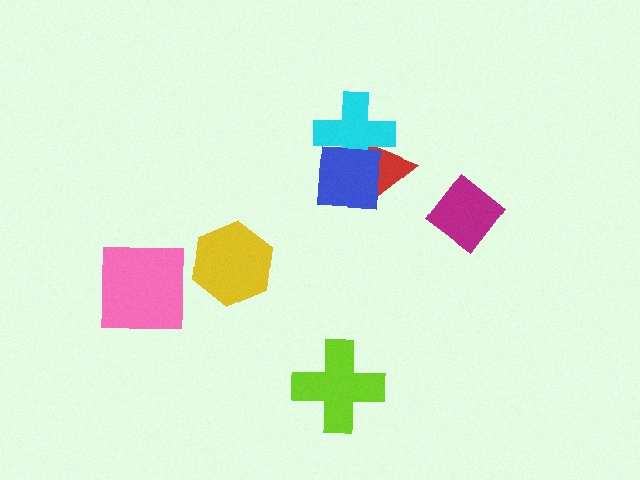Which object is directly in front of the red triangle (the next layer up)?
The cyan cross is directly in front of the red triangle.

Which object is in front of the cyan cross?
The blue square is in front of the cyan cross.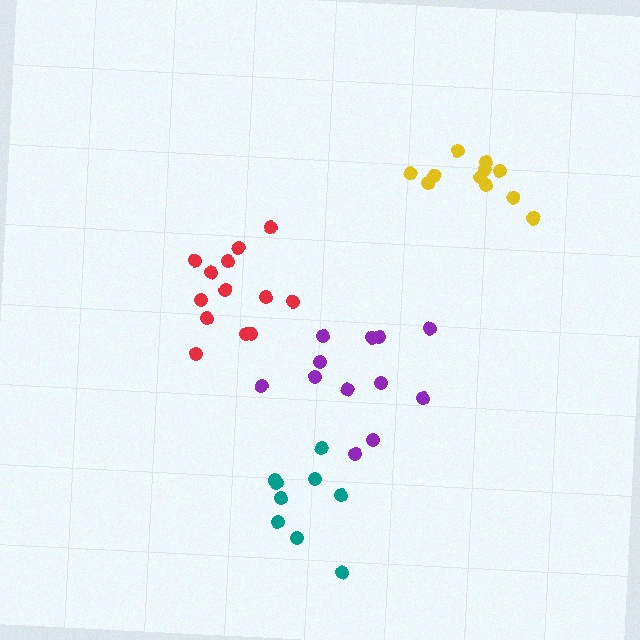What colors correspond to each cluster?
The clusters are colored: red, teal, yellow, purple.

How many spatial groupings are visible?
There are 4 spatial groupings.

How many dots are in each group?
Group 1: 13 dots, Group 2: 9 dots, Group 3: 11 dots, Group 4: 12 dots (45 total).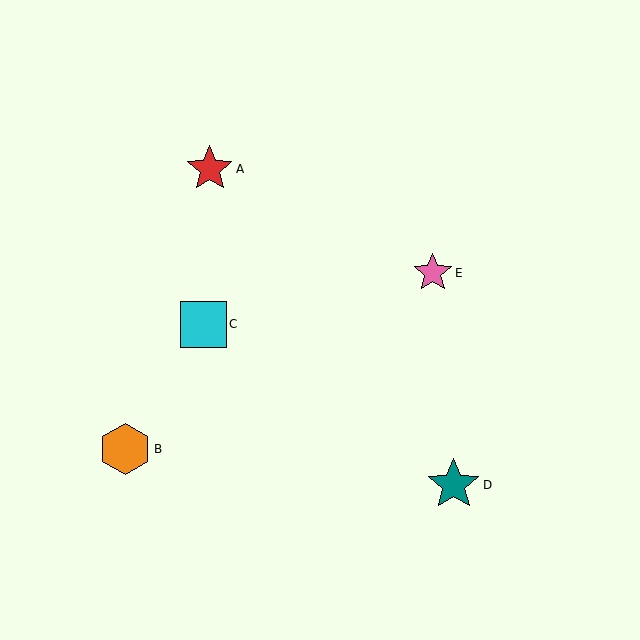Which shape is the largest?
The teal star (labeled D) is the largest.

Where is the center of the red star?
The center of the red star is at (210, 169).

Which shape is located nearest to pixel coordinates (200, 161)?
The red star (labeled A) at (210, 169) is nearest to that location.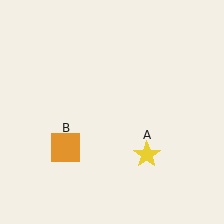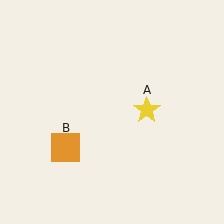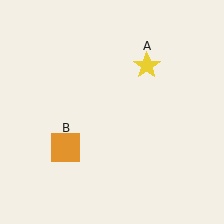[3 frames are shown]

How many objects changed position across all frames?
1 object changed position: yellow star (object A).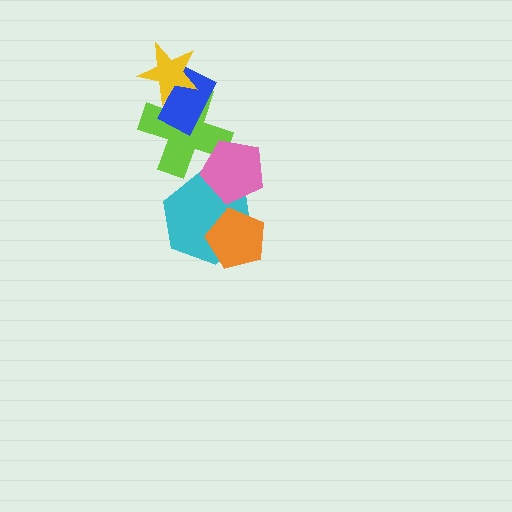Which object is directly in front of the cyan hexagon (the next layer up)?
The orange pentagon is directly in front of the cyan hexagon.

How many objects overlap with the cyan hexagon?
2 objects overlap with the cyan hexagon.